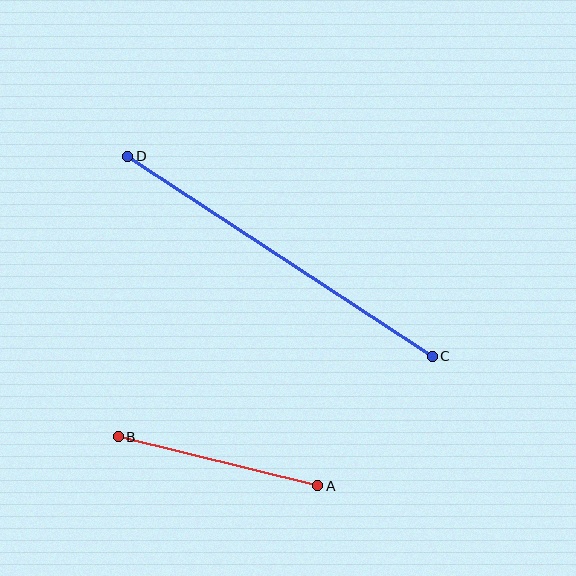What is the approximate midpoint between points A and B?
The midpoint is at approximately (218, 461) pixels.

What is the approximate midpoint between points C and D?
The midpoint is at approximately (280, 256) pixels.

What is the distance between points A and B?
The distance is approximately 205 pixels.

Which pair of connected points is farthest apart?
Points C and D are farthest apart.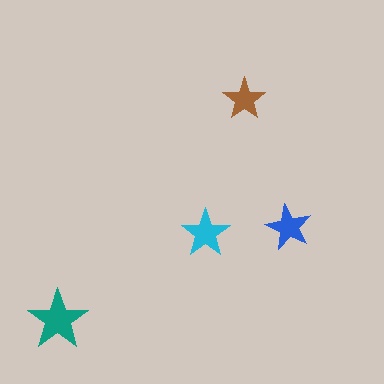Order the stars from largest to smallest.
the teal one, the cyan one, the blue one, the brown one.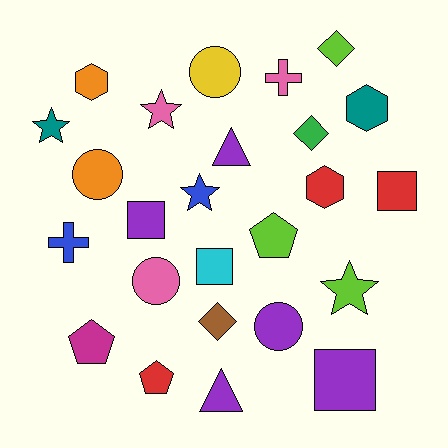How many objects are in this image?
There are 25 objects.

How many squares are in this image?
There are 4 squares.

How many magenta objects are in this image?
There is 1 magenta object.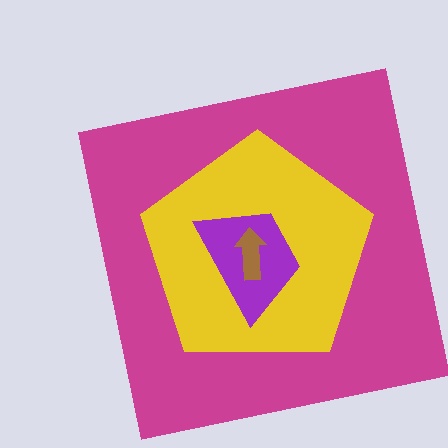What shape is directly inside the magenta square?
The yellow pentagon.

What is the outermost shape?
The magenta square.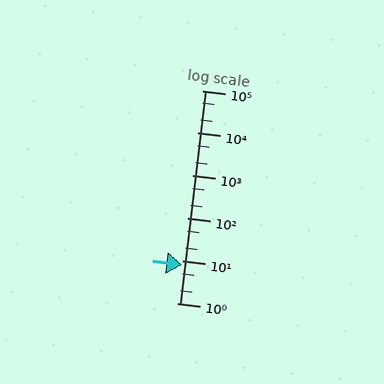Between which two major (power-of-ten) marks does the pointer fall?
The pointer is between 1 and 10.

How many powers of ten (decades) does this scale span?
The scale spans 5 decades, from 1 to 100000.